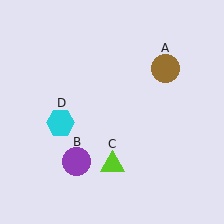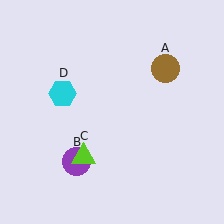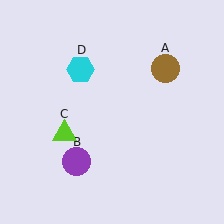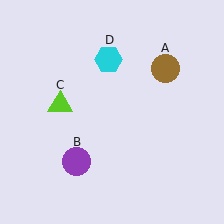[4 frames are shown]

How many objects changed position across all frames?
2 objects changed position: lime triangle (object C), cyan hexagon (object D).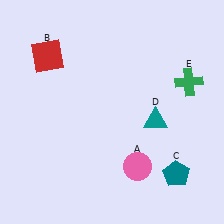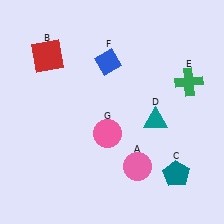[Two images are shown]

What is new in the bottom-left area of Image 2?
A pink circle (G) was added in the bottom-left area of Image 2.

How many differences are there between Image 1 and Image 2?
There are 2 differences between the two images.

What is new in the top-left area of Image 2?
A blue diamond (F) was added in the top-left area of Image 2.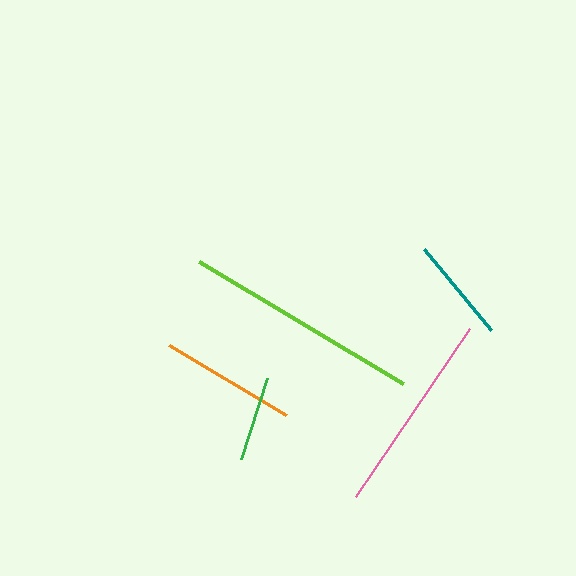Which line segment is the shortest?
The green line is the shortest at approximately 84 pixels.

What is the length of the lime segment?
The lime segment is approximately 238 pixels long.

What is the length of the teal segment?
The teal segment is approximately 106 pixels long.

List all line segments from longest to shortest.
From longest to shortest: lime, pink, orange, teal, green.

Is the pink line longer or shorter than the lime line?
The lime line is longer than the pink line.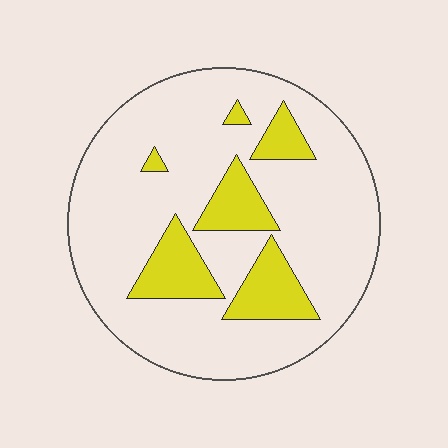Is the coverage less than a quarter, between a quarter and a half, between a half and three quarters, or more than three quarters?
Less than a quarter.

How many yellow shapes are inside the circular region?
6.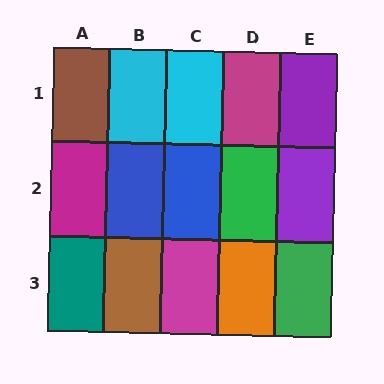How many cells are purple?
2 cells are purple.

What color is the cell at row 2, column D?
Green.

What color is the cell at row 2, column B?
Blue.